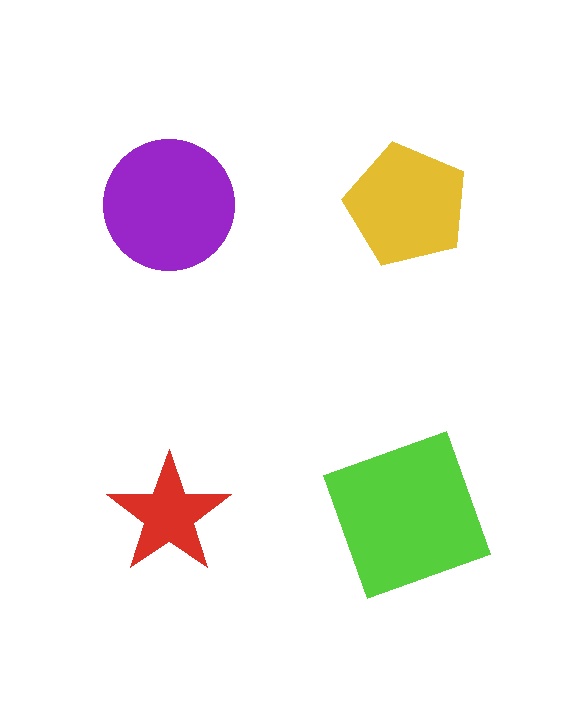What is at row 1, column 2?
A yellow pentagon.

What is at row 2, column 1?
A red star.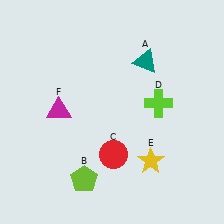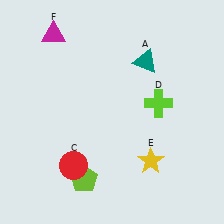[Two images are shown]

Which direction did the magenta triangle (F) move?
The magenta triangle (F) moved up.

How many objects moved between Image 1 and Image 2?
2 objects moved between the two images.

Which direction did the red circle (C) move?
The red circle (C) moved left.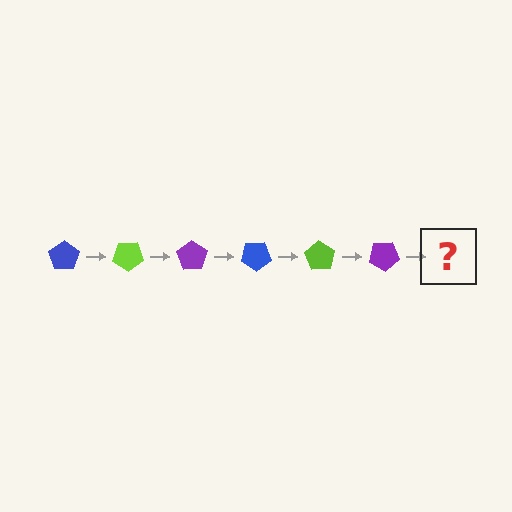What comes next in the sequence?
The next element should be a blue pentagon, rotated 210 degrees from the start.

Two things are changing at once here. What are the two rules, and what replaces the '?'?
The two rules are that it rotates 35 degrees each step and the color cycles through blue, lime, and purple. The '?' should be a blue pentagon, rotated 210 degrees from the start.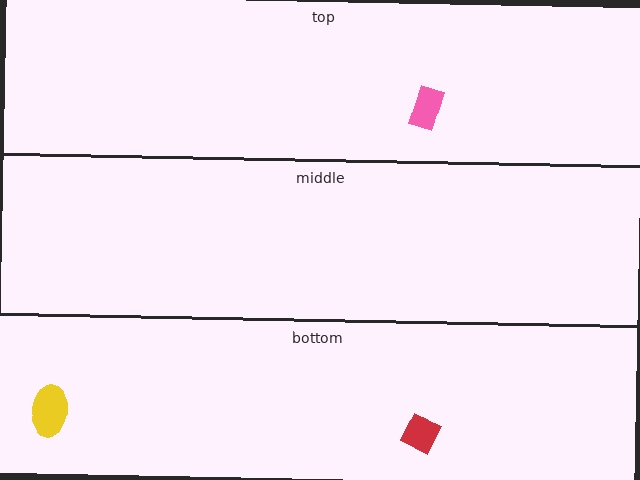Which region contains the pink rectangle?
The top region.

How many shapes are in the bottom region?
2.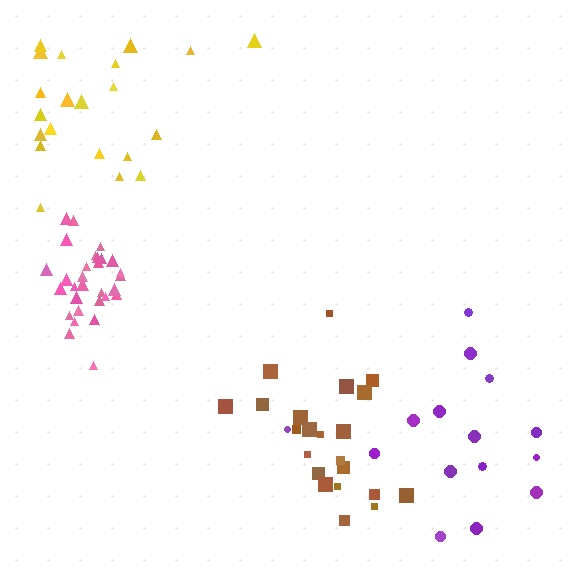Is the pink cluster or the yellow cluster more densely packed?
Pink.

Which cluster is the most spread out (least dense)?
Purple.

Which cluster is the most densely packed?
Pink.